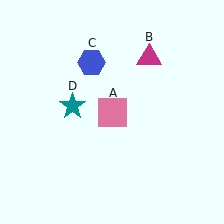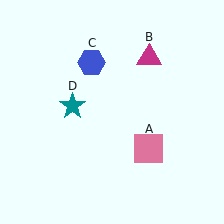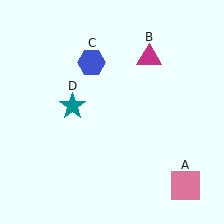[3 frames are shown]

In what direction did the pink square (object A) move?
The pink square (object A) moved down and to the right.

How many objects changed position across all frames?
1 object changed position: pink square (object A).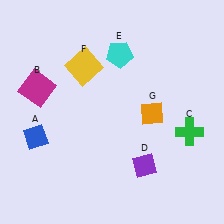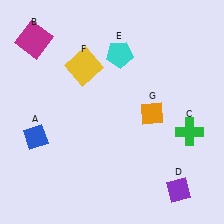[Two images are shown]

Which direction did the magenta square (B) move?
The magenta square (B) moved up.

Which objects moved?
The objects that moved are: the magenta square (B), the purple diamond (D).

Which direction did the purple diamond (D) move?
The purple diamond (D) moved right.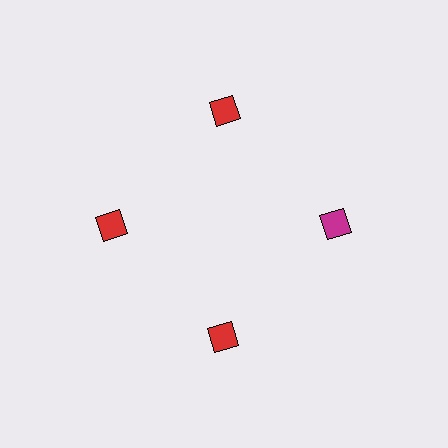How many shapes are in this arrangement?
There are 4 shapes arranged in a ring pattern.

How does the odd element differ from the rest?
It has a different color: magenta instead of red.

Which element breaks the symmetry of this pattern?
The magenta diamond at roughly the 3 o'clock position breaks the symmetry. All other shapes are red diamonds.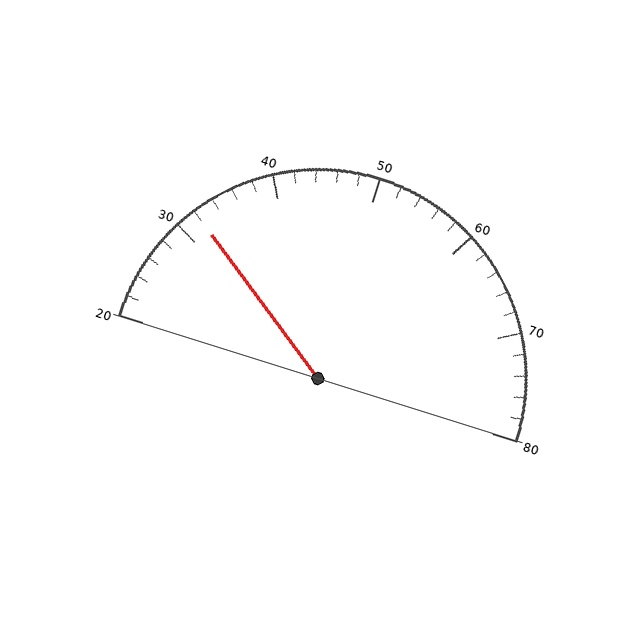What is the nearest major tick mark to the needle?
The nearest major tick mark is 30.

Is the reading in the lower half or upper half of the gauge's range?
The reading is in the lower half of the range (20 to 80).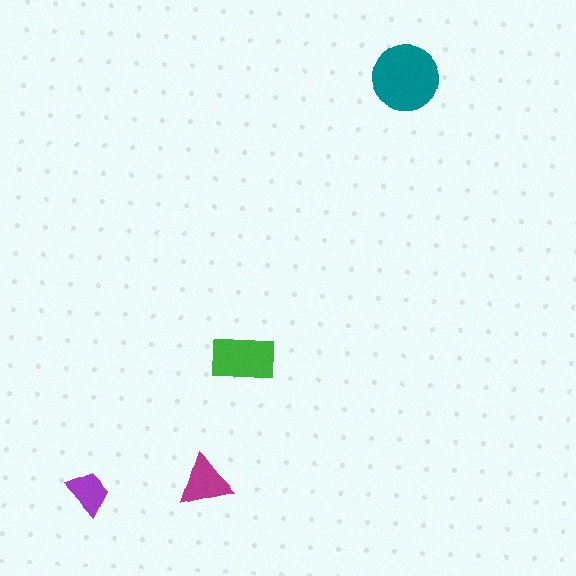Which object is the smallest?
The purple trapezoid.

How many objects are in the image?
There are 4 objects in the image.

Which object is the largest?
The teal circle.